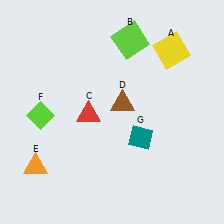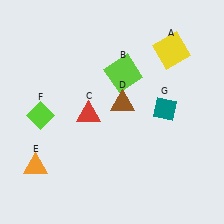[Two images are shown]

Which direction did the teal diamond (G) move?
The teal diamond (G) moved up.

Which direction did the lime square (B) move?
The lime square (B) moved down.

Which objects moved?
The objects that moved are: the lime square (B), the teal diamond (G).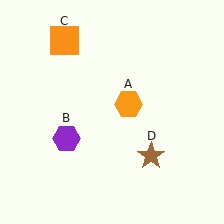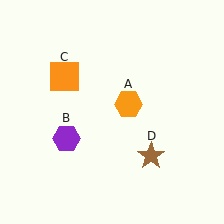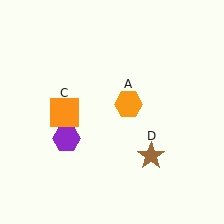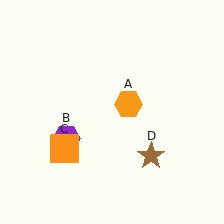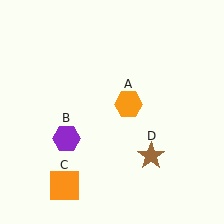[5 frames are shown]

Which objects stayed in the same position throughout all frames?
Orange hexagon (object A) and purple hexagon (object B) and brown star (object D) remained stationary.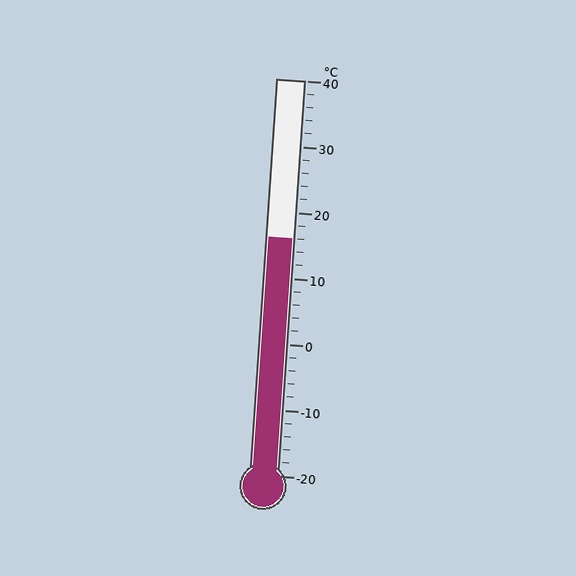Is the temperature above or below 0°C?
The temperature is above 0°C.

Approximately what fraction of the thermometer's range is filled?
The thermometer is filled to approximately 60% of its range.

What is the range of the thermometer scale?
The thermometer scale ranges from -20°C to 40°C.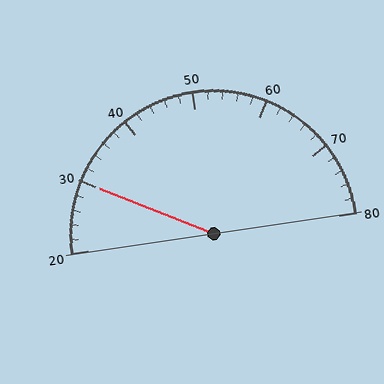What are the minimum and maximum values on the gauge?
The gauge ranges from 20 to 80.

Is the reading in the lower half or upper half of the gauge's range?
The reading is in the lower half of the range (20 to 80).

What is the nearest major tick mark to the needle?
The nearest major tick mark is 30.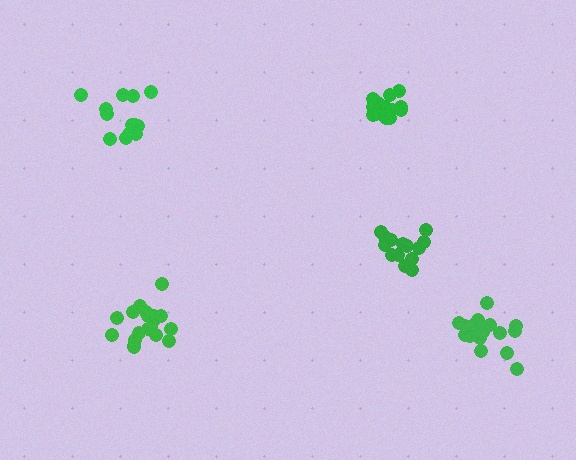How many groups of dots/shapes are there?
There are 5 groups.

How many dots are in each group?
Group 1: 15 dots, Group 2: 13 dots, Group 3: 18 dots, Group 4: 16 dots, Group 5: 14 dots (76 total).